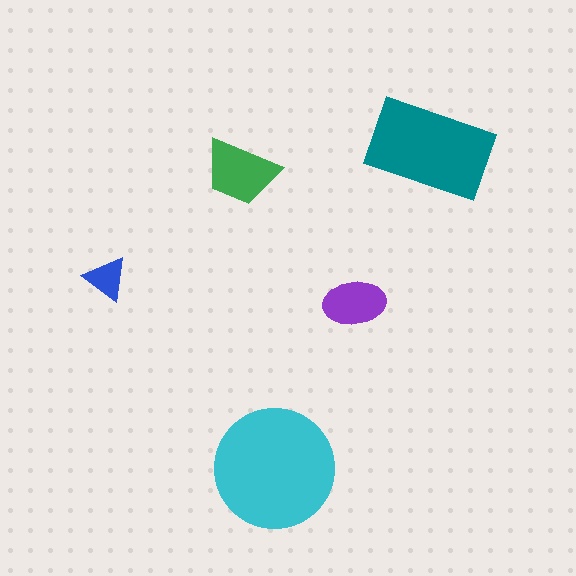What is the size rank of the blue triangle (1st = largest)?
5th.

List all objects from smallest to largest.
The blue triangle, the purple ellipse, the green trapezoid, the teal rectangle, the cyan circle.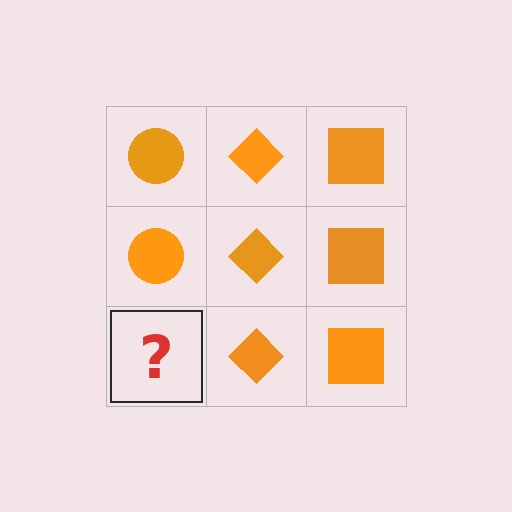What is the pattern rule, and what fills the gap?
The rule is that each column has a consistent shape. The gap should be filled with an orange circle.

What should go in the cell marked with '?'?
The missing cell should contain an orange circle.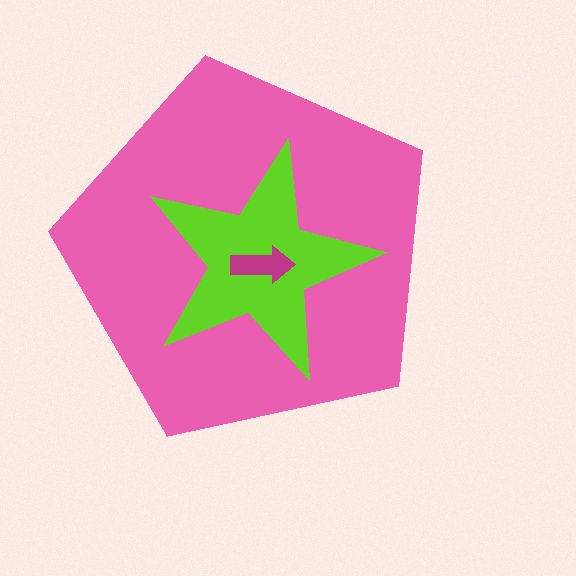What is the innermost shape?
The magenta arrow.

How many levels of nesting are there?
3.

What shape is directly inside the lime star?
The magenta arrow.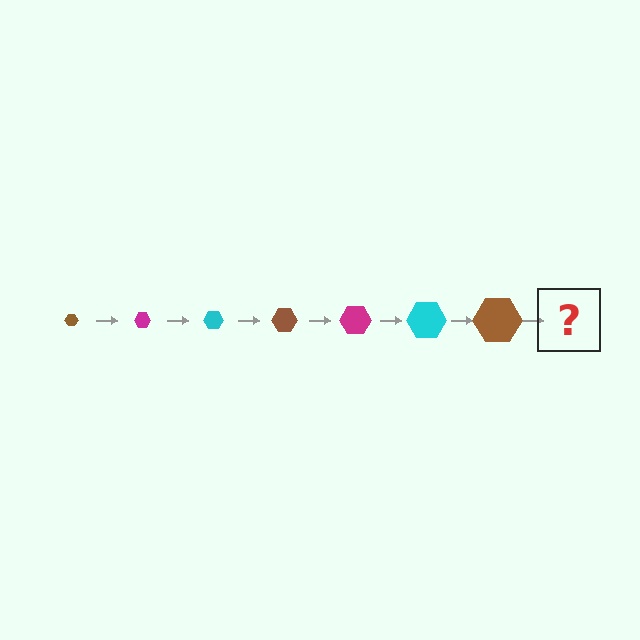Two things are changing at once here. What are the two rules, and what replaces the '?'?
The two rules are that the hexagon grows larger each step and the color cycles through brown, magenta, and cyan. The '?' should be a magenta hexagon, larger than the previous one.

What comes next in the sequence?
The next element should be a magenta hexagon, larger than the previous one.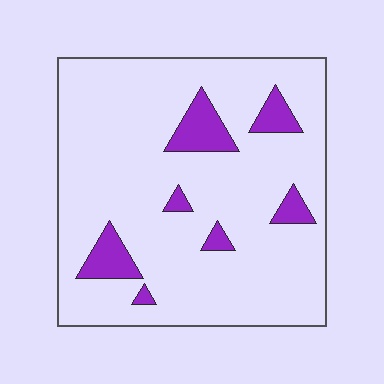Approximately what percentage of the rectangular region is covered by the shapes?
Approximately 10%.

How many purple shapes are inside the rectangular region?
7.